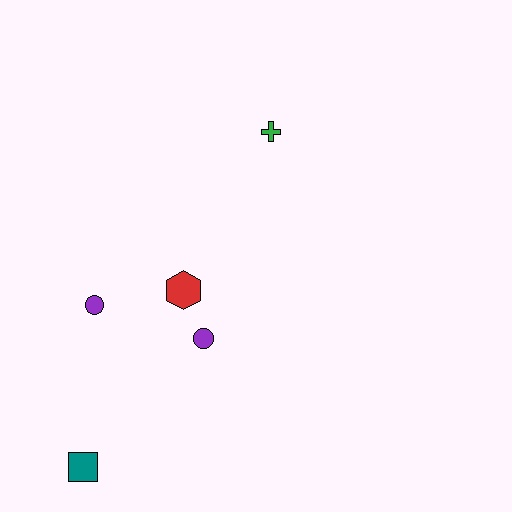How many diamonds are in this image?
There are no diamonds.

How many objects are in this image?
There are 5 objects.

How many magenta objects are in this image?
There are no magenta objects.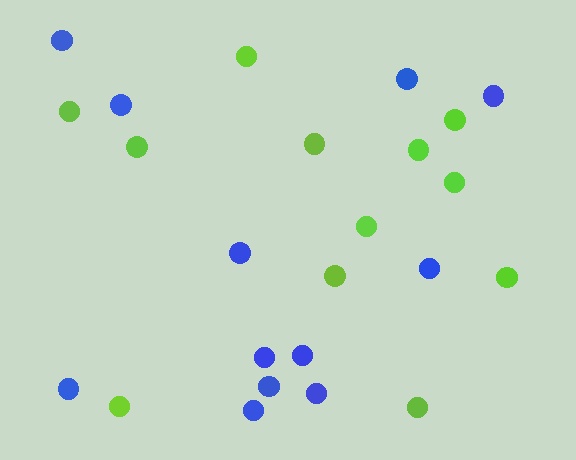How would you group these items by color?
There are 2 groups: one group of lime circles (12) and one group of blue circles (12).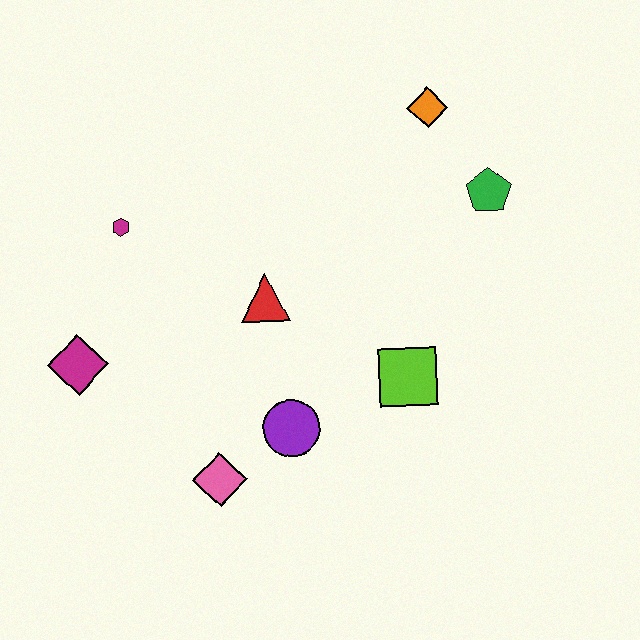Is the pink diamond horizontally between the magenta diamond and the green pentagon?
Yes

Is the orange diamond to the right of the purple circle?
Yes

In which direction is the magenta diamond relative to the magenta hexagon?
The magenta diamond is below the magenta hexagon.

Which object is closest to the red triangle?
The purple circle is closest to the red triangle.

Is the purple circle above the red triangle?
No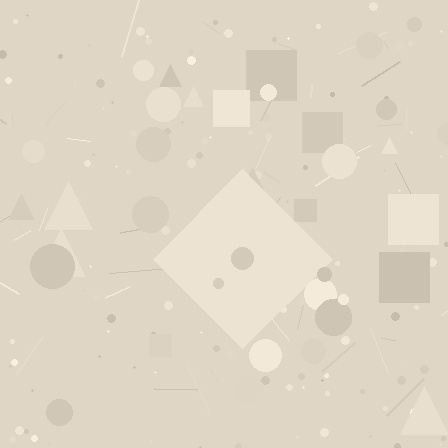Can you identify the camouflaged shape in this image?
The camouflaged shape is a diamond.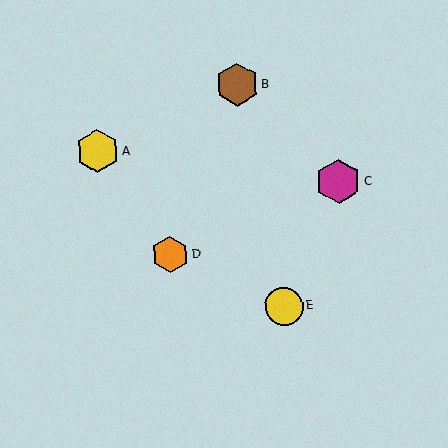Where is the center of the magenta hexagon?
The center of the magenta hexagon is at (338, 181).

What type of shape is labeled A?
Shape A is a yellow hexagon.